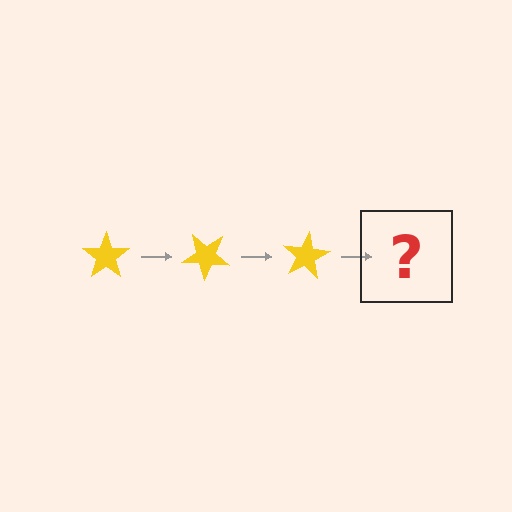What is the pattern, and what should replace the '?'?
The pattern is that the star rotates 40 degrees each step. The '?' should be a yellow star rotated 120 degrees.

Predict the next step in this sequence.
The next step is a yellow star rotated 120 degrees.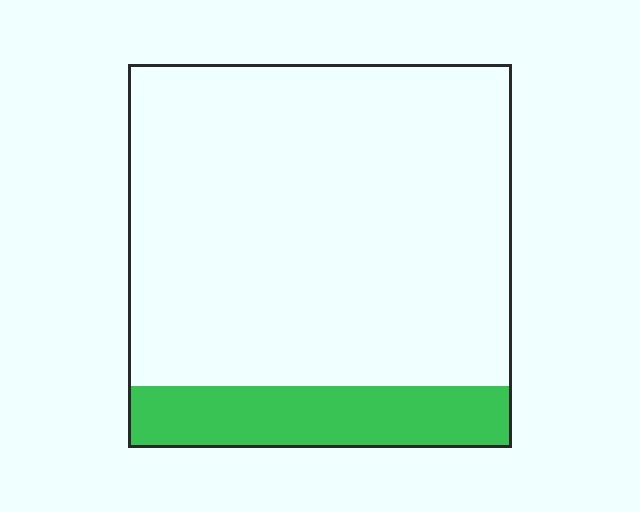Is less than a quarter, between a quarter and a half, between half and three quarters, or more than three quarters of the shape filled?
Less than a quarter.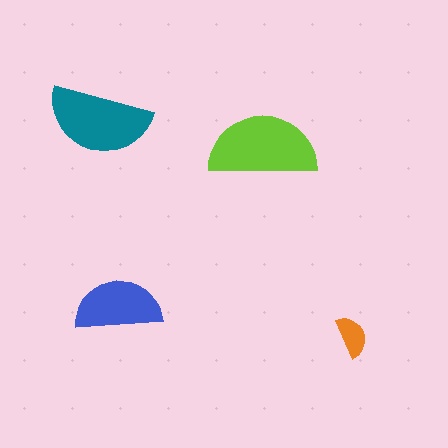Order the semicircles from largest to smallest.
the lime one, the teal one, the blue one, the orange one.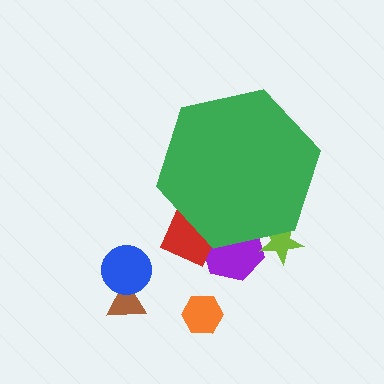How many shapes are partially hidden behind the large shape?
3 shapes are partially hidden.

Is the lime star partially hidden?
Yes, the lime star is partially hidden behind the green hexagon.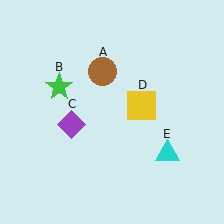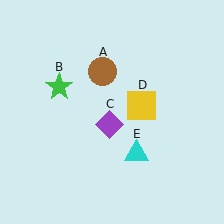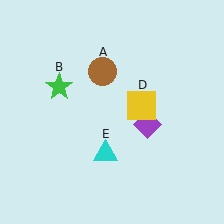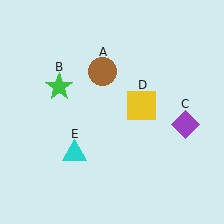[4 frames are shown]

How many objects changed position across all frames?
2 objects changed position: purple diamond (object C), cyan triangle (object E).